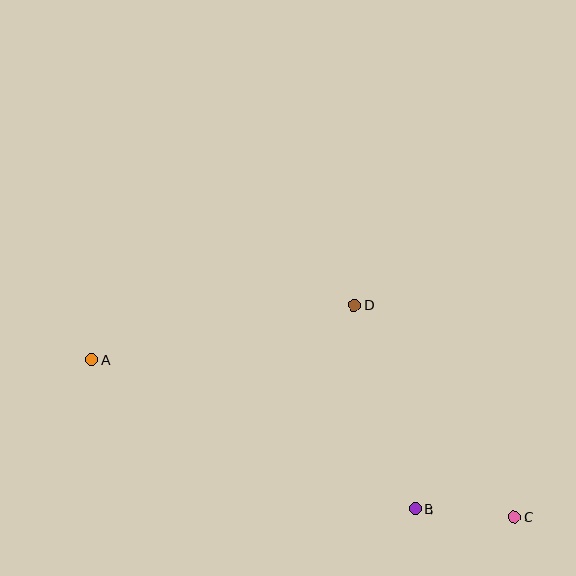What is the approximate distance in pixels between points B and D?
The distance between B and D is approximately 213 pixels.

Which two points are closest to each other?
Points B and C are closest to each other.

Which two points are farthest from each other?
Points A and C are farthest from each other.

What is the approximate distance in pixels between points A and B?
The distance between A and B is approximately 356 pixels.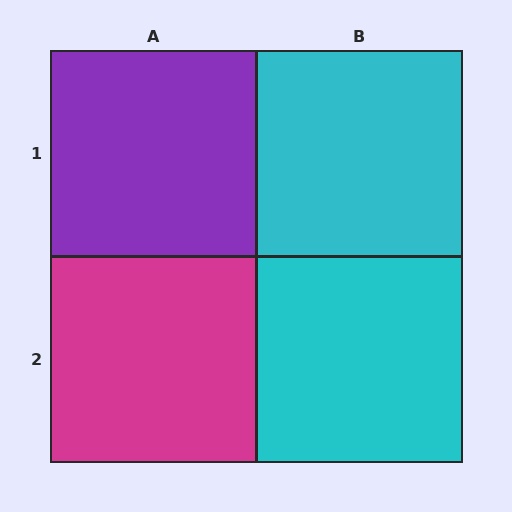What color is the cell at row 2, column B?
Cyan.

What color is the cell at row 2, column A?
Magenta.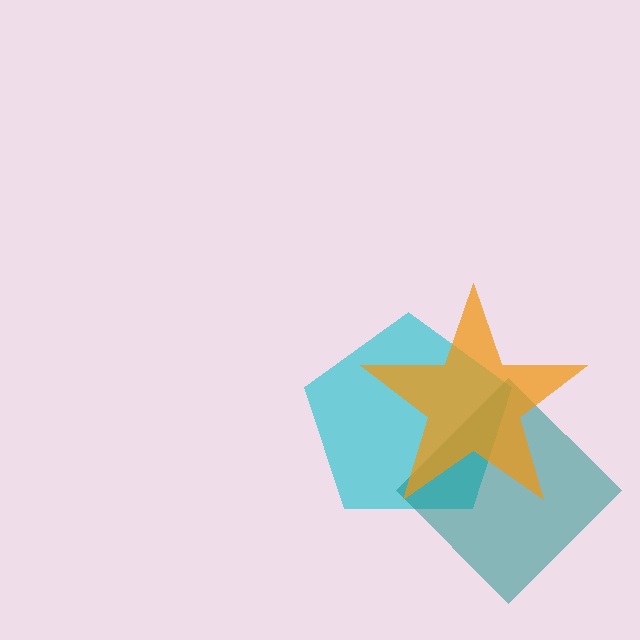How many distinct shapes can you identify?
There are 3 distinct shapes: a cyan pentagon, a teal diamond, an orange star.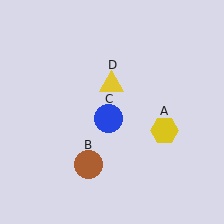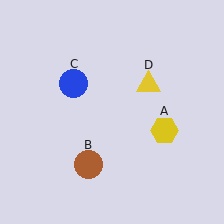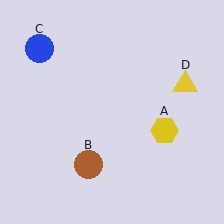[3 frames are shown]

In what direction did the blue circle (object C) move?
The blue circle (object C) moved up and to the left.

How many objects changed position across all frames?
2 objects changed position: blue circle (object C), yellow triangle (object D).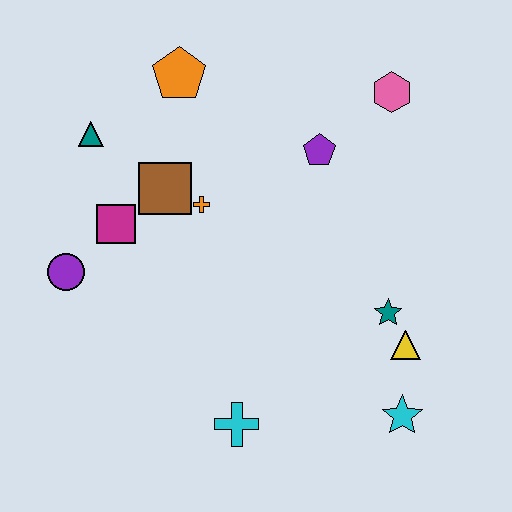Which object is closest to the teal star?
The yellow triangle is closest to the teal star.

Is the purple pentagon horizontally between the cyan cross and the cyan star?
Yes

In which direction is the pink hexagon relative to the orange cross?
The pink hexagon is to the right of the orange cross.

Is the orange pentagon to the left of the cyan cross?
Yes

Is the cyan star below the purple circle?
Yes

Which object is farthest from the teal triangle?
The cyan star is farthest from the teal triangle.